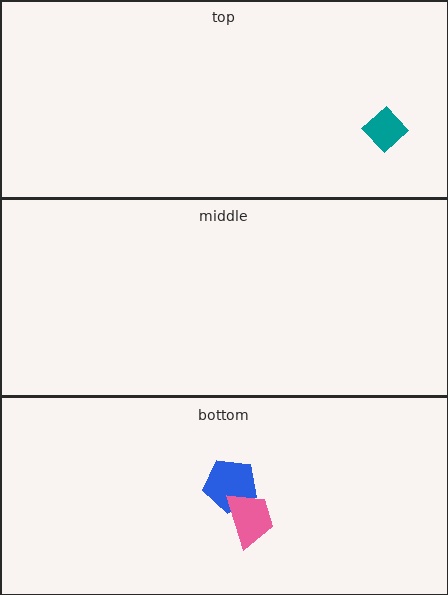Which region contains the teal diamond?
The top region.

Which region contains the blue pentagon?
The bottom region.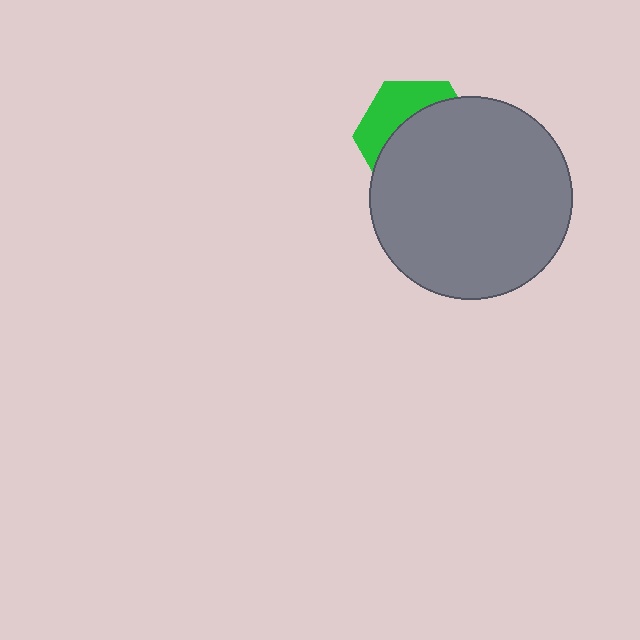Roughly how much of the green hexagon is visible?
A small part of it is visible (roughly 35%).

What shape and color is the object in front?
The object in front is a gray circle.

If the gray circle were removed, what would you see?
You would see the complete green hexagon.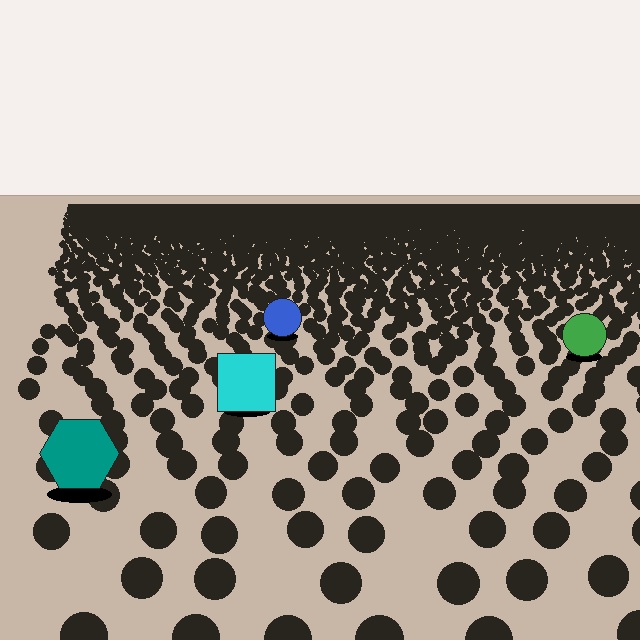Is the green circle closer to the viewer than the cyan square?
No. The cyan square is closer — you can tell from the texture gradient: the ground texture is coarser near it.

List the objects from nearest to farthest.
From nearest to farthest: the teal hexagon, the cyan square, the green circle, the blue circle.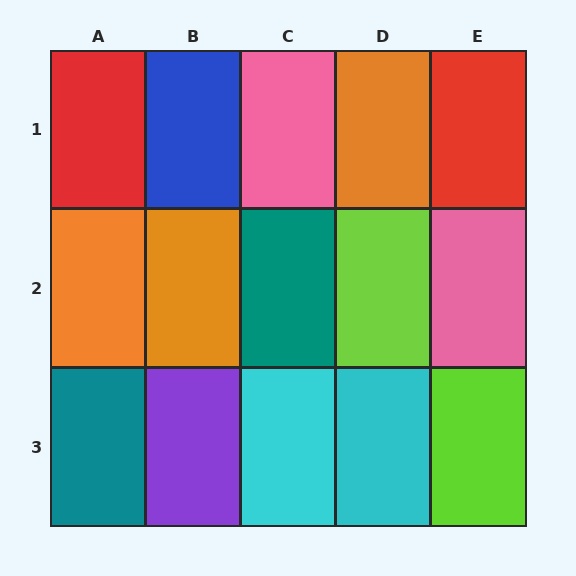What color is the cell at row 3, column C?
Cyan.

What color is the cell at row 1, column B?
Blue.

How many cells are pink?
2 cells are pink.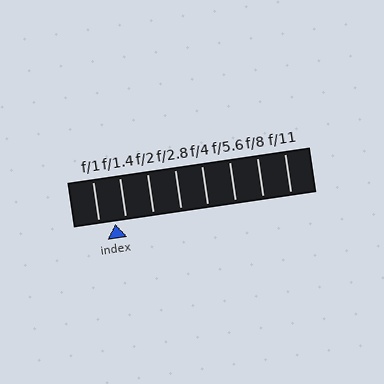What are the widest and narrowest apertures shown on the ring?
The widest aperture shown is f/1 and the narrowest is f/11.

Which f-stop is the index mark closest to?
The index mark is closest to f/1.4.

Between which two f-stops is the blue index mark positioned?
The index mark is between f/1 and f/1.4.